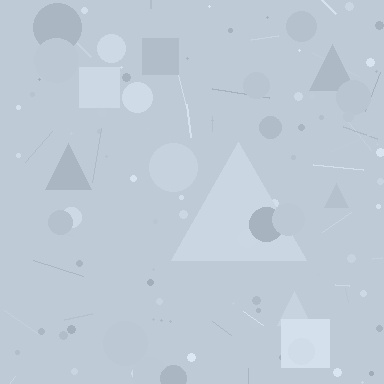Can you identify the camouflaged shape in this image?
The camouflaged shape is a triangle.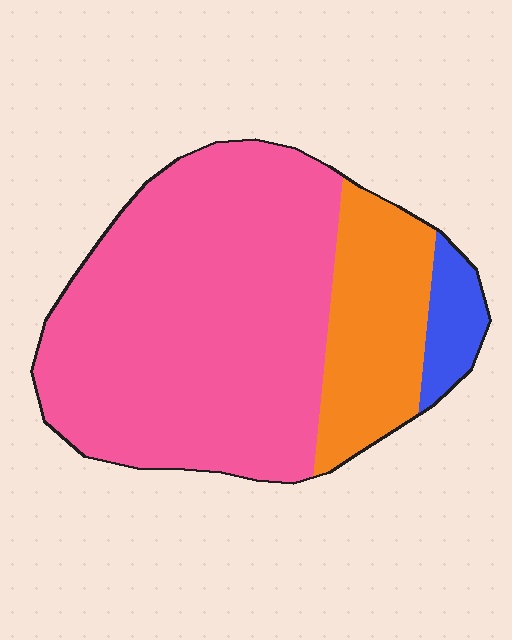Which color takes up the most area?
Pink, at roughly 70%.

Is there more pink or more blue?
Pink.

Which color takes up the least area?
Blue, at roughly 5%.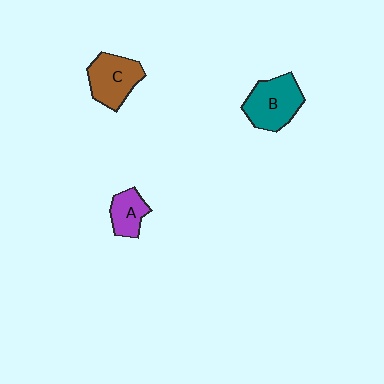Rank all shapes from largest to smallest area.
From largest to smallest: B (teal), C (brown), A (purple).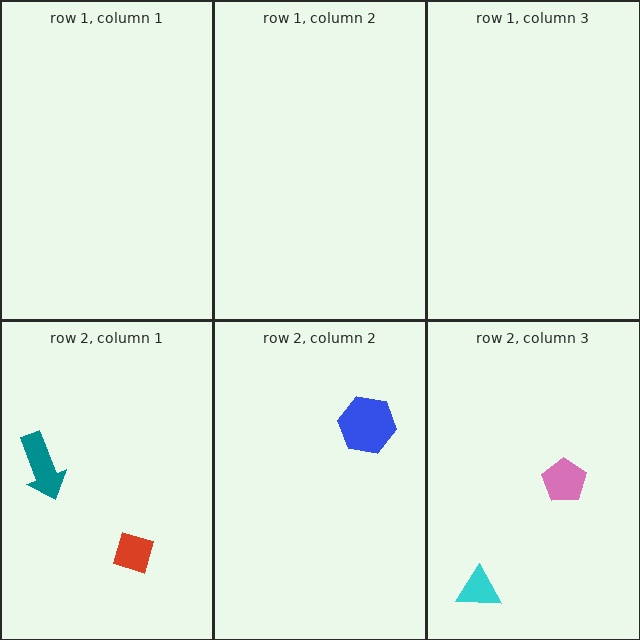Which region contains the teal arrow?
The row 2, column 1 region.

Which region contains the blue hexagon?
The row 2, column 2 region.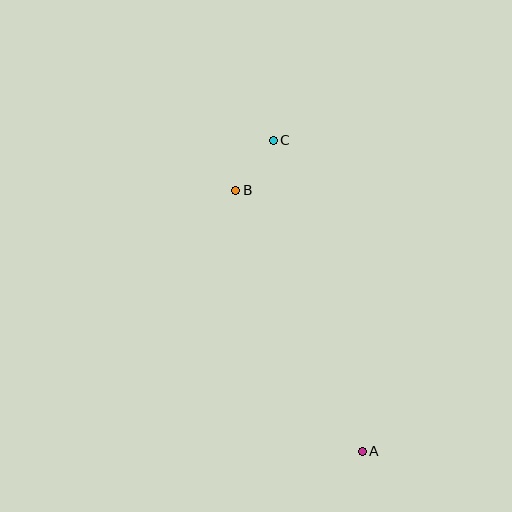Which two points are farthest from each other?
Points A and C are farthest from each other.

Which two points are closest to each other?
Points B and C are closest to each other.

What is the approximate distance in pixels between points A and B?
The distance between A and B is approximately 290 pixels.